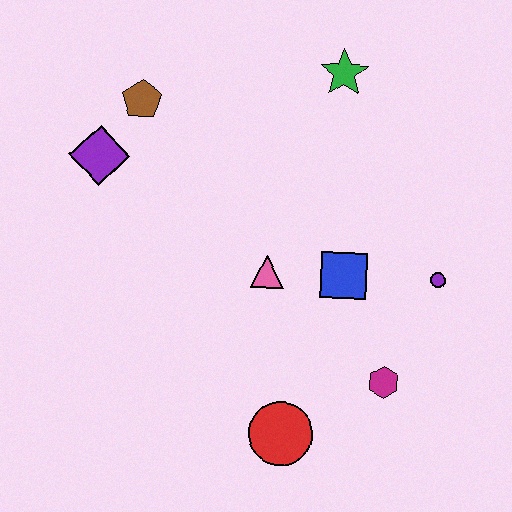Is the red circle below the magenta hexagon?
Yes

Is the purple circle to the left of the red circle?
No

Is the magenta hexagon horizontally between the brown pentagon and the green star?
No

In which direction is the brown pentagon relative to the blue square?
The brown pentagon is to the left of the blue square.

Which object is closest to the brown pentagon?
The purple diamond is closest to the brown pentagon.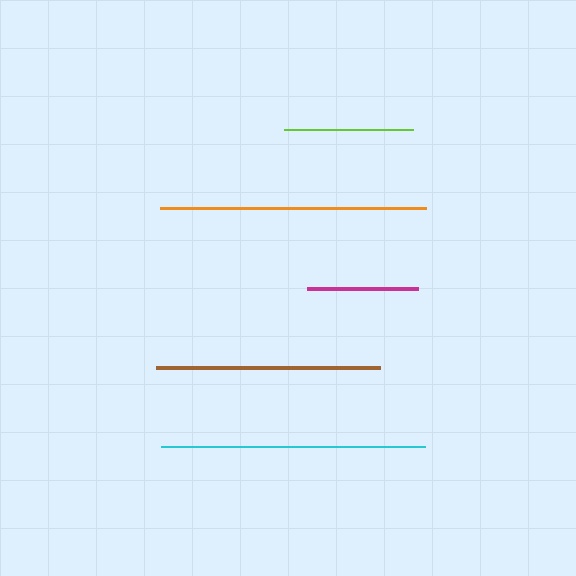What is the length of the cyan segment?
The cyan segment is approximately 264 pixels long.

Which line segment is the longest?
The orange line is the longest at approximately 266 pixels.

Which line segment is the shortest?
The magenta line is the shortest at approximately 111 pixels.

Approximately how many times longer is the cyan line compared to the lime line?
The cyan line is approximately 2.0 times the length of the lime line.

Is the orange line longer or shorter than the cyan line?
The orange line is longer than the cyan line.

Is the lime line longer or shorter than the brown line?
The brown line is longer than the lime line.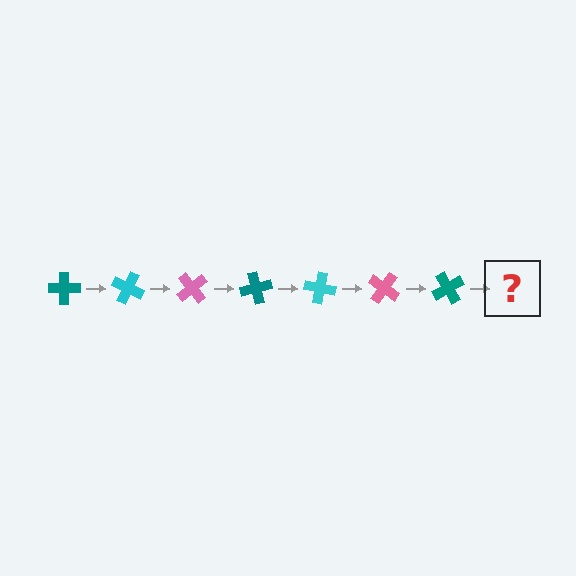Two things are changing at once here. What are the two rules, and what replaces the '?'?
The two rules are that it rotates 25 degrees each step and the color cycles through teal, cyan, and pink. The '?' should be a cyan cross, rotated 175 degrees from the start.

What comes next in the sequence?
The next element should be a cyan cross, rotated 175 degrees from the start.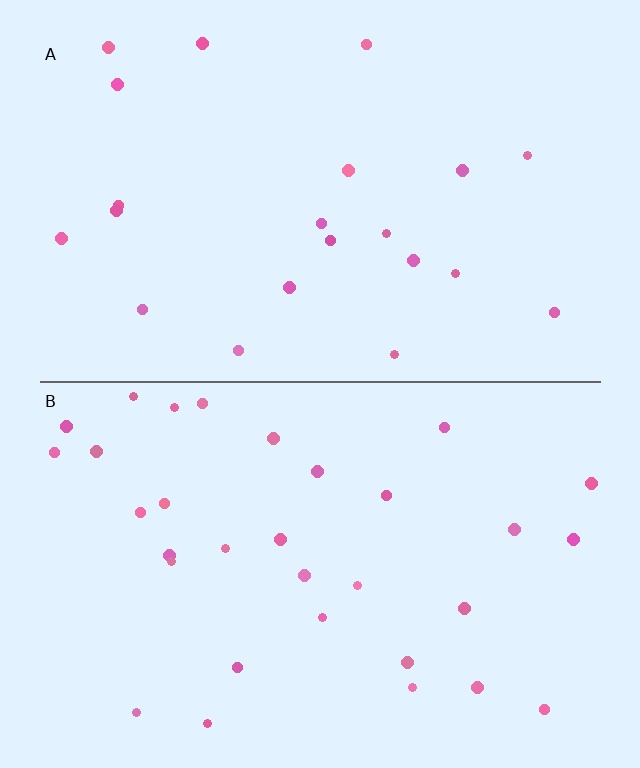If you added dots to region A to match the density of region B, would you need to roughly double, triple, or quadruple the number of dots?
Approximately double.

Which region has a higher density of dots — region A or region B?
B (the bottom).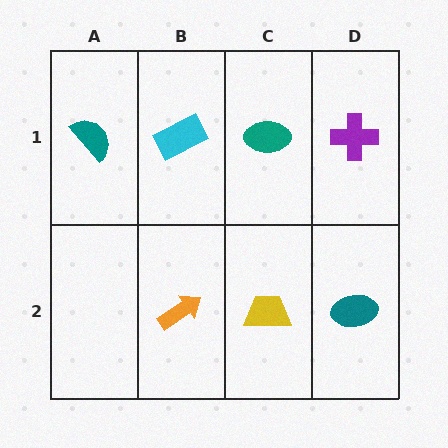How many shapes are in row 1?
4 shapes.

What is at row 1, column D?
A purple cross.